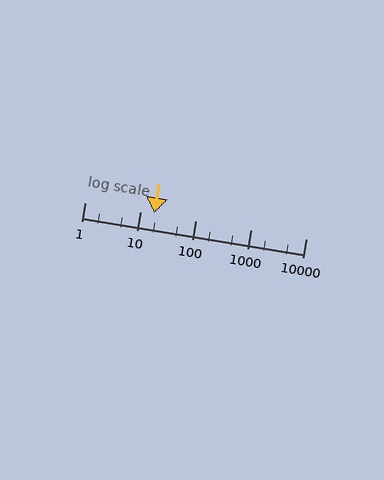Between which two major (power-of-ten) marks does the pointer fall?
The pointer is between 10 and 100.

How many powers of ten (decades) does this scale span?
The scale spans 4 decades, from 1 to 10000.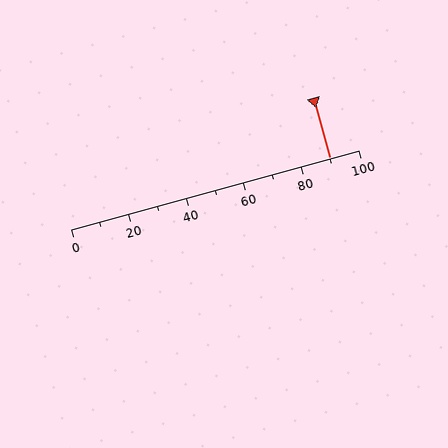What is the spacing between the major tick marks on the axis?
The major ticks are spaced 20 apart.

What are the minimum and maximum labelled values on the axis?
The axis runs from 0 to 100.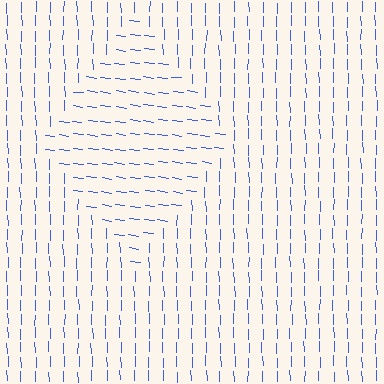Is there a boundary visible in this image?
Yes, there is a texture boundary formed by a change in line orientation.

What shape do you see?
I see a diamond.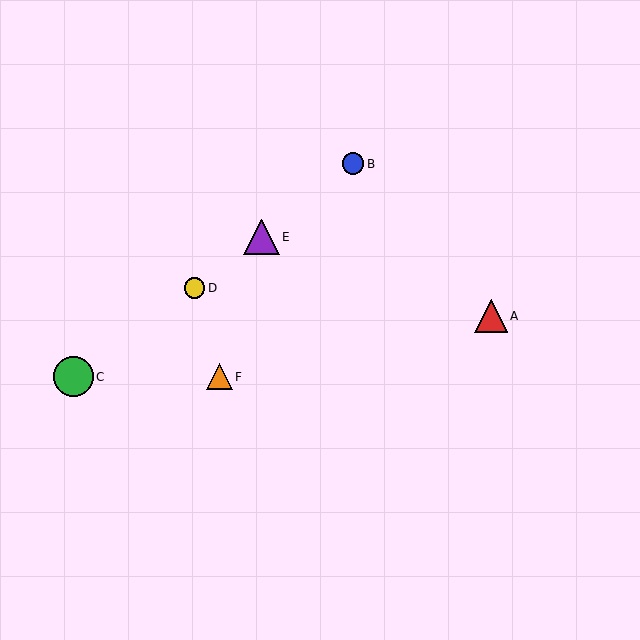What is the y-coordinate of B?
Object B is at y≈164.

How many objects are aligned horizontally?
2 objects (C, F) are aligned horizontally.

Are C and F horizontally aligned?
Yes, both are at y≈377.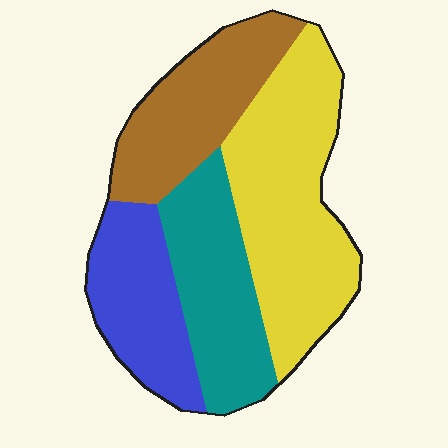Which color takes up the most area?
Yellow, at roughly 35%.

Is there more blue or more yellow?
Yellow.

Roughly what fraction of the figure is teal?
Teal covers 23% of the figure.